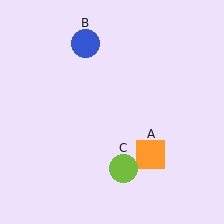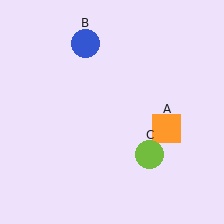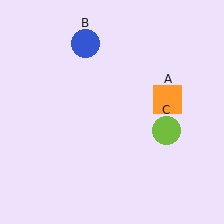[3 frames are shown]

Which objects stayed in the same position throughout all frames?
Blue circle (object B) remained stationary.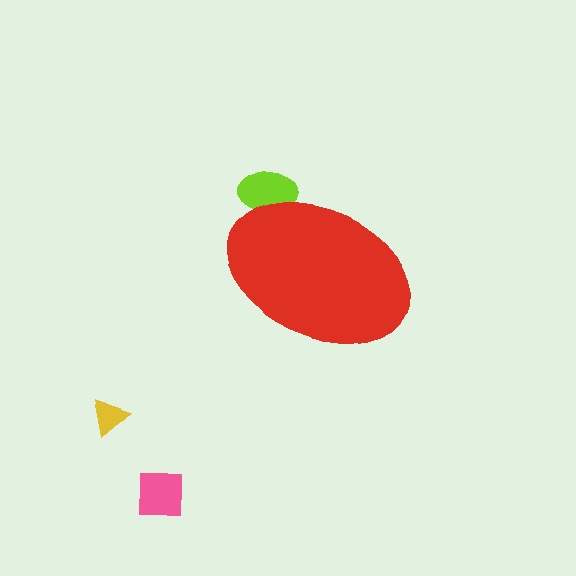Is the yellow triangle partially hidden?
No, the yellow triangle is fully visible.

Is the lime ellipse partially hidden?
Yes, the lime ellipse is partially hidden behind the red ellipse.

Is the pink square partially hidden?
No, the pink square is fully visible.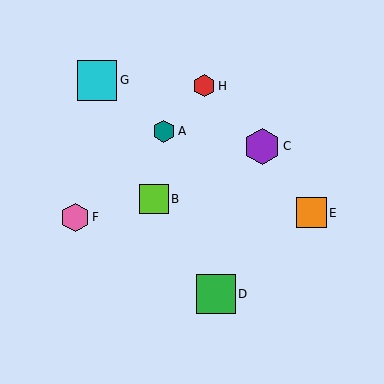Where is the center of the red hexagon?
The center of the red hexagon is at (204, 86).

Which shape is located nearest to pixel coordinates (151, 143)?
The teal hexagon (labeled A) at (164, 131) is nearest to that location.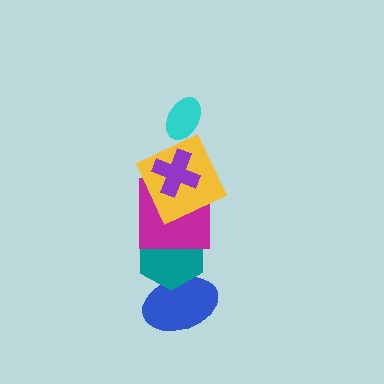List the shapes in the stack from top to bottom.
From top to bottom: the cyan ellipse, the purple cross, the yellow square, the magenta square, the teal hexagon, the blue ellipse.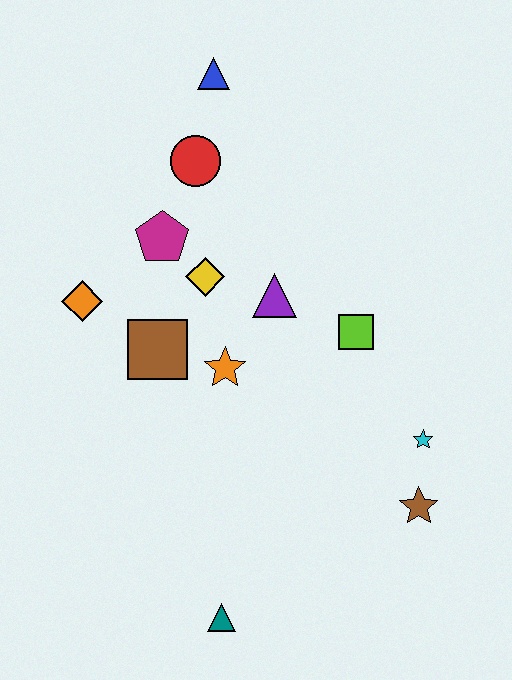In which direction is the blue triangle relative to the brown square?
The blue triangle is above the brown square.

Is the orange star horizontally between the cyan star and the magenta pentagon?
Yes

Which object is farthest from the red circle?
The teal triangle is farthest from the red circle.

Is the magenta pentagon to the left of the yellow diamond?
Yes